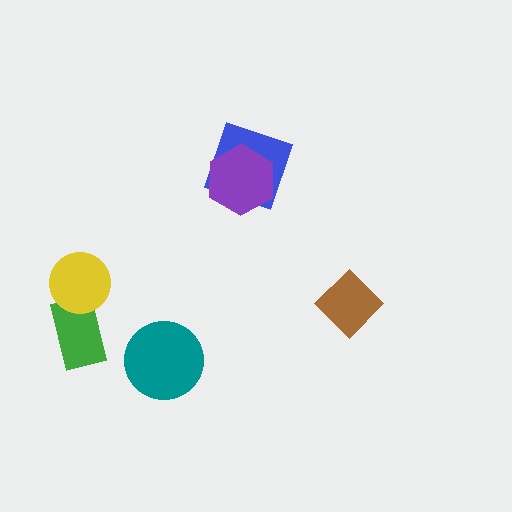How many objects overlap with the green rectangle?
1 object overlaps with the green rectangle.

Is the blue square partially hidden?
Yes, it is partially covered by another shape.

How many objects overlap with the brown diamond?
0 objects overlap with the brown diamond.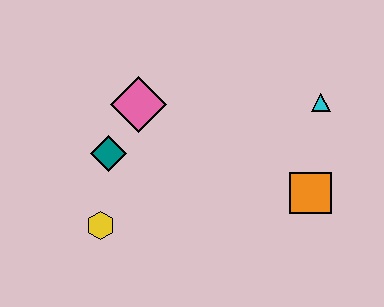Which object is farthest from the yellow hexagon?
The cyan triangle is farthest from the yellow hexagon.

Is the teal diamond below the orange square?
No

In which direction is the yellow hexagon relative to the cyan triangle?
The yellow hexagon is to the left of the cyan triangle.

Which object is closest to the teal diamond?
The pink diamond is closest to the teal diamond.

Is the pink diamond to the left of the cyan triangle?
Yes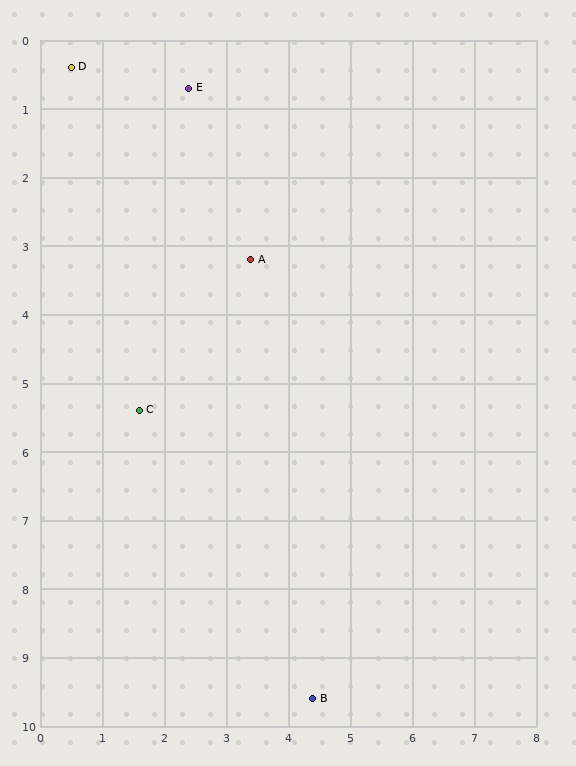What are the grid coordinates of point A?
Point A is at approximately (3.4, 3.2).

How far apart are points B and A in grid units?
Points B and A are about 6.5 grid units apart.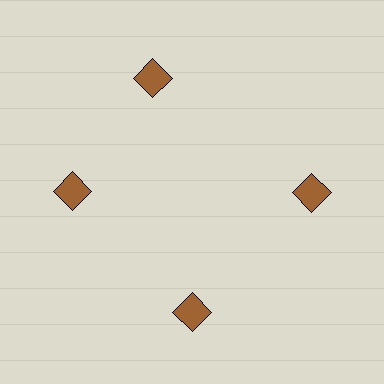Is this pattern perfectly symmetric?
No. The 4 brown squares are arranged in a ring, but one element near the 12 o'clock position is rotated out of alignment along the ring, breaking the 4-fold rotational symmetry.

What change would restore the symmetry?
The symmetry would be restored by rotating it back into even spacing with its neighbors so that all 4 squares sit at equal angles and equal distance from the center.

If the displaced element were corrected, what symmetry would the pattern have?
It would have 4-fold rotational symmetry — the pattern would map onto itself every 90 degrees.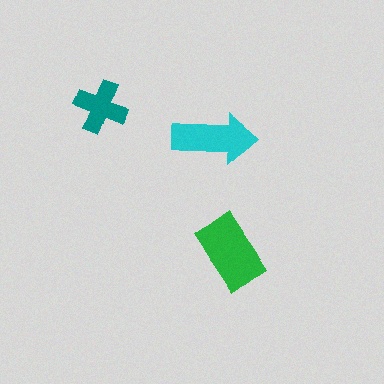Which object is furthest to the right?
The green rectangle is rightmost.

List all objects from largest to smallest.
The green rectangle, the cyan arrow, the teal cross.